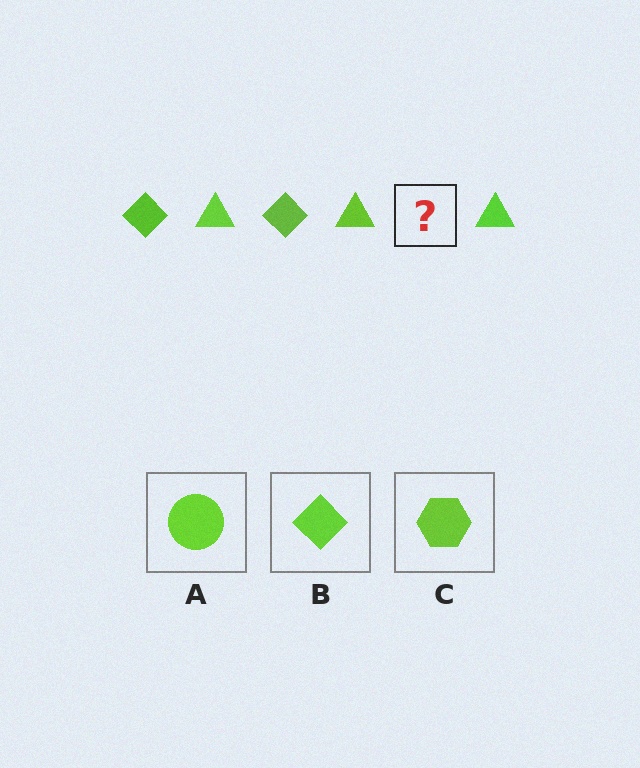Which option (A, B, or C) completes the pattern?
B.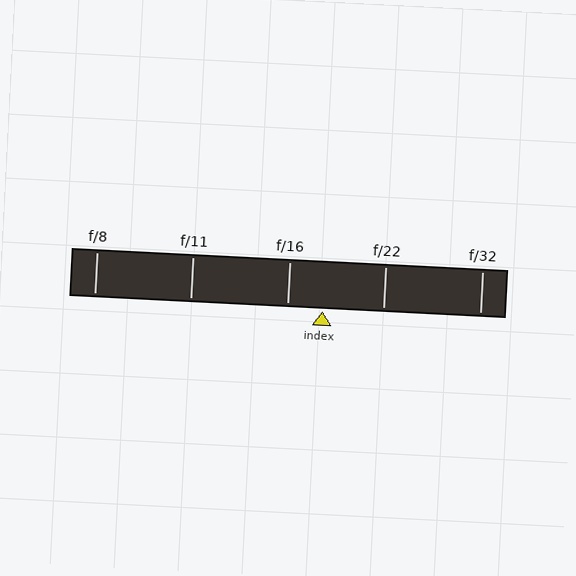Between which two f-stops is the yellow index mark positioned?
The index mark is between f/16 and f/22.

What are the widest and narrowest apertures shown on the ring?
The widest aperture shown is f/8 and the narrowest is f/32.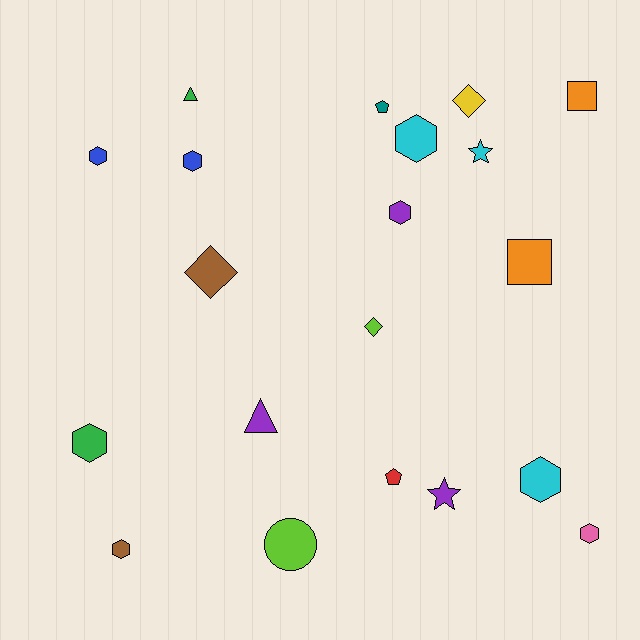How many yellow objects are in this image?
There is 1 yellow object.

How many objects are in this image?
There are 20 objects.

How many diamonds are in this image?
There are 3 diamonds.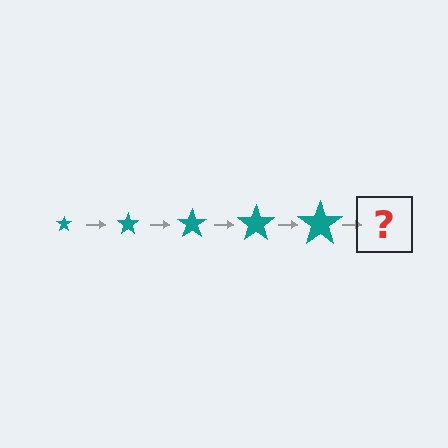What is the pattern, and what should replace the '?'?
The pattern is that the star gets progressively larger each step. The '?' should be a teal star, larger than the previous one.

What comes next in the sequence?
The next element should be a teal star, larger than the previous one.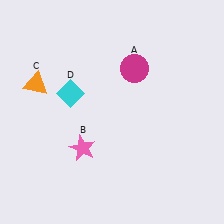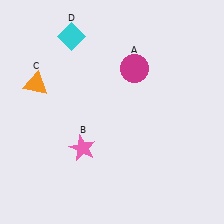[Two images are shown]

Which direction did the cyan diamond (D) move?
The cyan diamond (D) moved up.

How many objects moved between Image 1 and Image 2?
1 object moved between the two images.